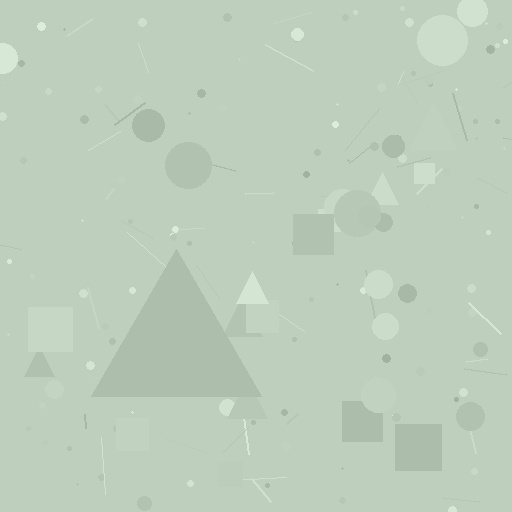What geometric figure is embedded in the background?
A triangle is embedded in the background.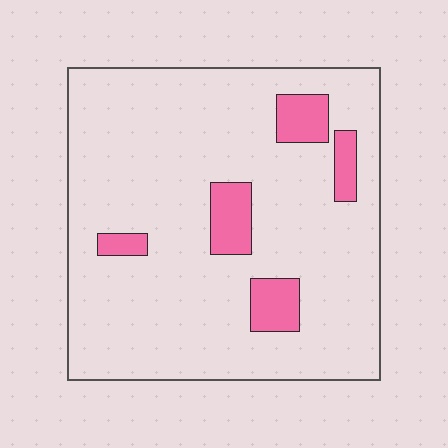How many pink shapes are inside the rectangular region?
5.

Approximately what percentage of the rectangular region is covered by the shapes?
Approximately 10%.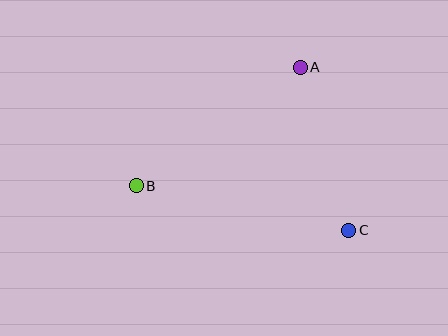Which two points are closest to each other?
Points A and C are closest to each other.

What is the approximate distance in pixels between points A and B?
The distance between A and B is approximately 202 pixels.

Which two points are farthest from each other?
Points B and C are farthest from each other.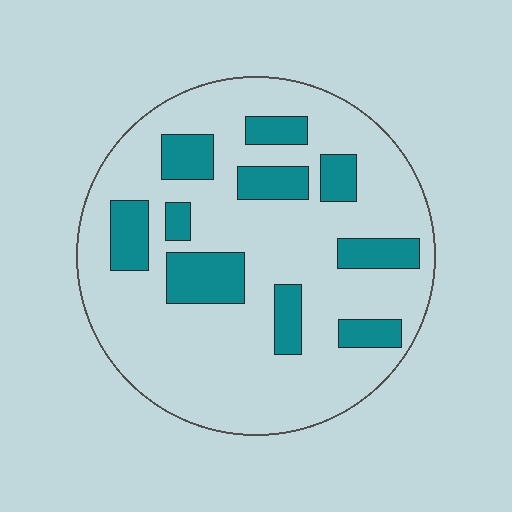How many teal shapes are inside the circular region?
10.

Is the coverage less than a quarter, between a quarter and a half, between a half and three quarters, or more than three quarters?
Less than a quarter.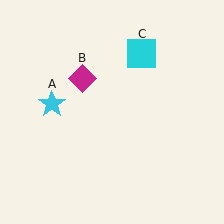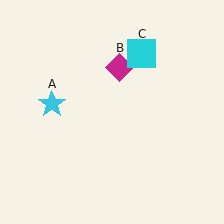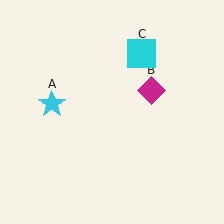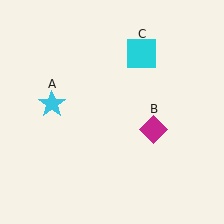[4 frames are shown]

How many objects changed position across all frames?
1 object changed position: magenta diamond (object B).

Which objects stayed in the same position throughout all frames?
Cyan star (object A) and cyan square (object C) remained stationary.